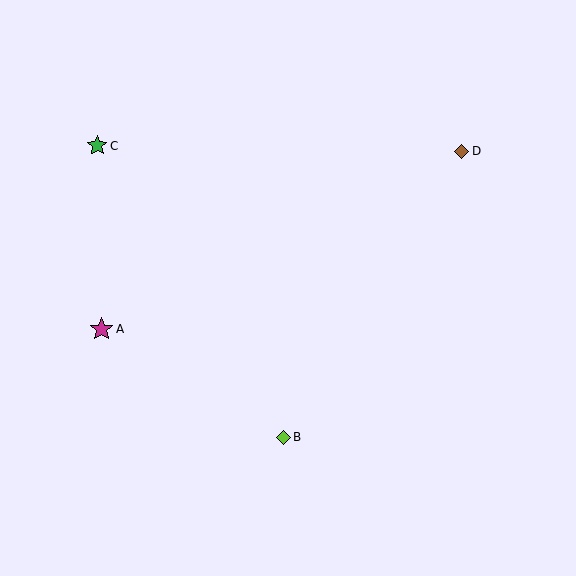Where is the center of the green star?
The center of the green star is at (97, 146).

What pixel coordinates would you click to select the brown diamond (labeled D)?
Click at (461, 151) to select the brown diamond D.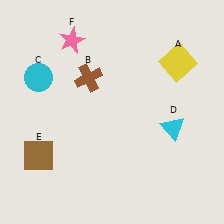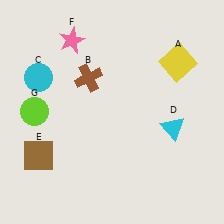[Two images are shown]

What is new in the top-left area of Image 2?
A lime circle (G) was added in the top-left area of Image 2.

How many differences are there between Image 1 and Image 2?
There is 1 difference between the two images.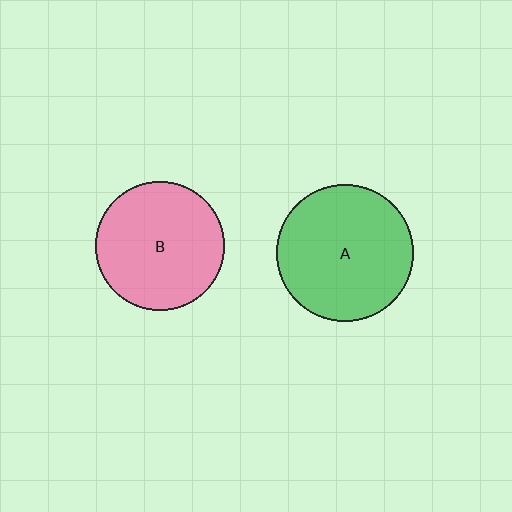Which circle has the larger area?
Circle A (green).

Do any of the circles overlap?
No, none of the circles overlap.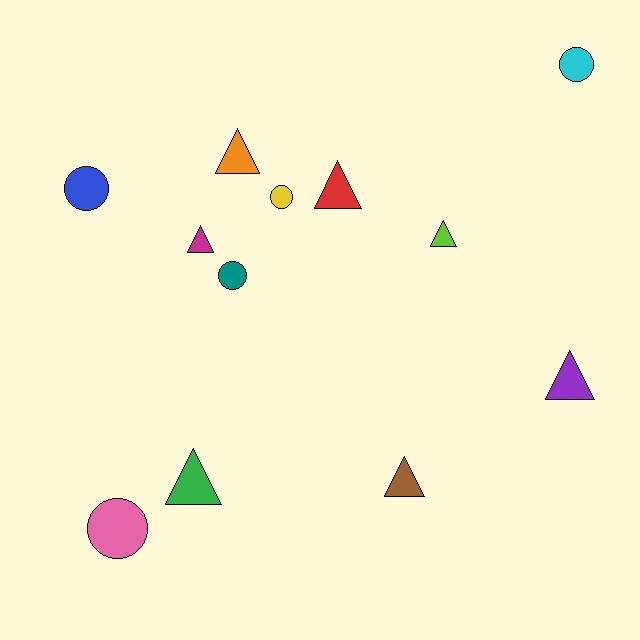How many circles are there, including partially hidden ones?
There are 5 circles.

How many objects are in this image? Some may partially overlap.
There are 12 objects.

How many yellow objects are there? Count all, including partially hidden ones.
There is 1 yellow object.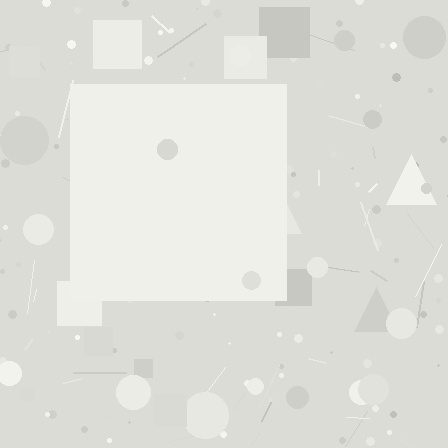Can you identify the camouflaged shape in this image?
The camouflaged shape is a square.